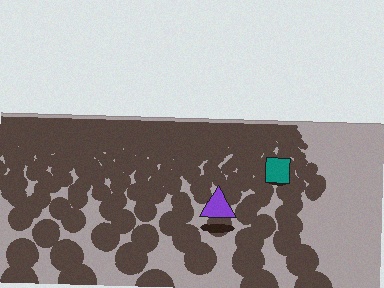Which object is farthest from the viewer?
The teal square is farthest from the viewer. It appears smaller and the ground texture around it is denser.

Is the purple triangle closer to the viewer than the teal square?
Yes. The purple triangle is closer — you can tell from the texture gradient: the ground texture is coarser near it.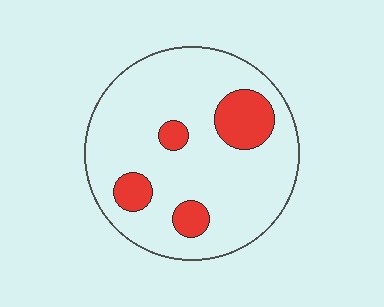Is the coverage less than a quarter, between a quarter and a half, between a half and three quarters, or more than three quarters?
Less than a quarter.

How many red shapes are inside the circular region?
4.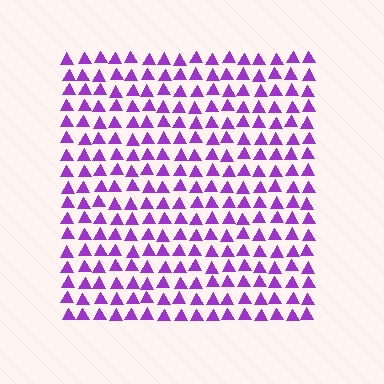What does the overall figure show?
The overall figure shows a square.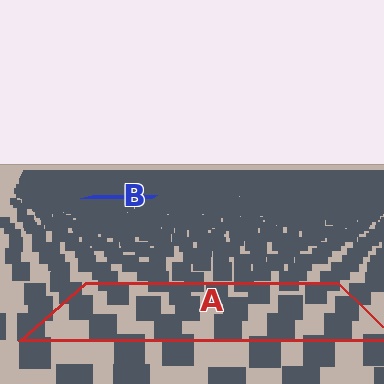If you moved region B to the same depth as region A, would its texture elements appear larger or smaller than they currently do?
They would appear larger. At a closer depth, the same texture elements are projected at a bigger on-screen size.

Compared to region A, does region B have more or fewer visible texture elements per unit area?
Region B has more texture elements per unit area — they are packed more densely because it is farther away.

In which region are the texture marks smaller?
The texture marks are smaller in region B, because it is farther away.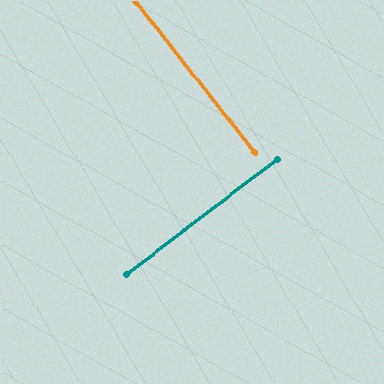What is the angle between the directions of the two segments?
Approximately 89 degrees.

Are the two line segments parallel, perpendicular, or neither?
Perpendicular — they meet at approximately 89°.